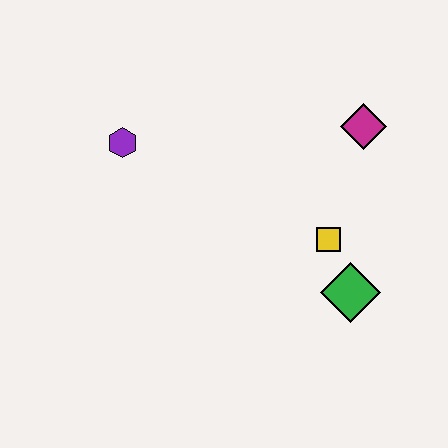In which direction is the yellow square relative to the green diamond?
The yellow square is above the green diamond.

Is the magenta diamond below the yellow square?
No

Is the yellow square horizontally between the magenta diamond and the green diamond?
No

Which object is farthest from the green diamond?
The purple hexagon is farthest from the green diamond.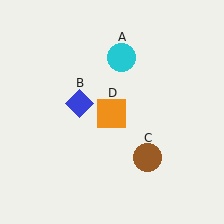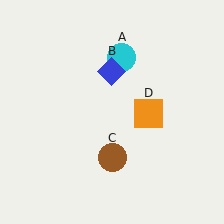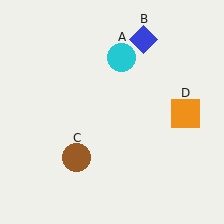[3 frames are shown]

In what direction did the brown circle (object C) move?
The brown circle (object C) moved left.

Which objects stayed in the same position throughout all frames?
Cyan circle (object A) remained stationary.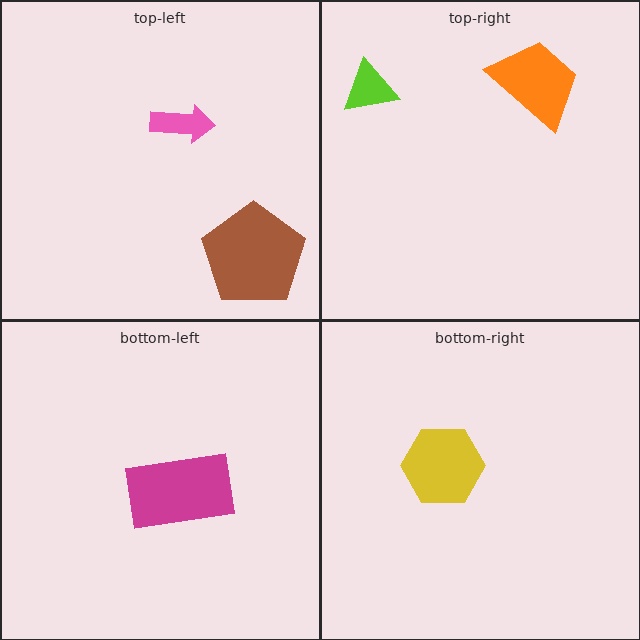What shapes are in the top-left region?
The pink arrow, the brown pentagon.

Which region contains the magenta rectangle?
The bottom-left region.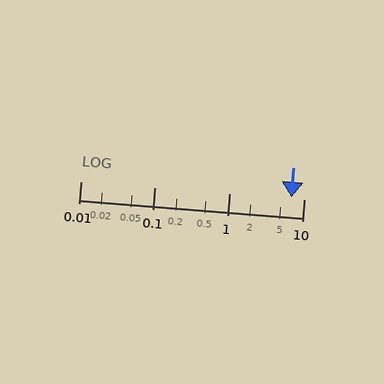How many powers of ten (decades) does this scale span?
The scale spans 3 decades, from 0.01 to 10.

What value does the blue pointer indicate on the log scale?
The pointer indicates approximately 6.7.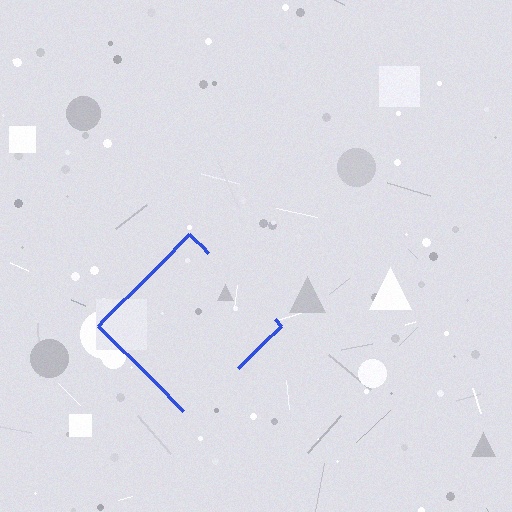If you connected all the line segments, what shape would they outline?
They would outline a diamond.